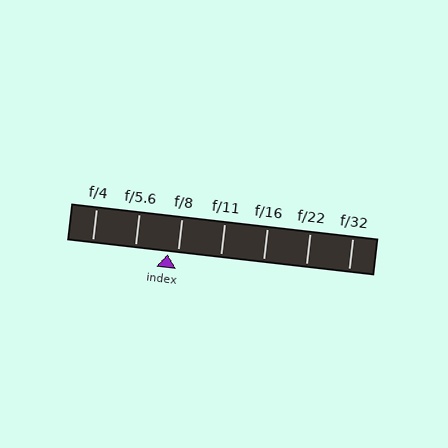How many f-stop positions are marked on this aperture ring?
There are 7 f-stop positions marked.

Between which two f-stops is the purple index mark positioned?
The index mark is between f/5.6 and f/8.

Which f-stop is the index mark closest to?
The index mark is closest to f/8.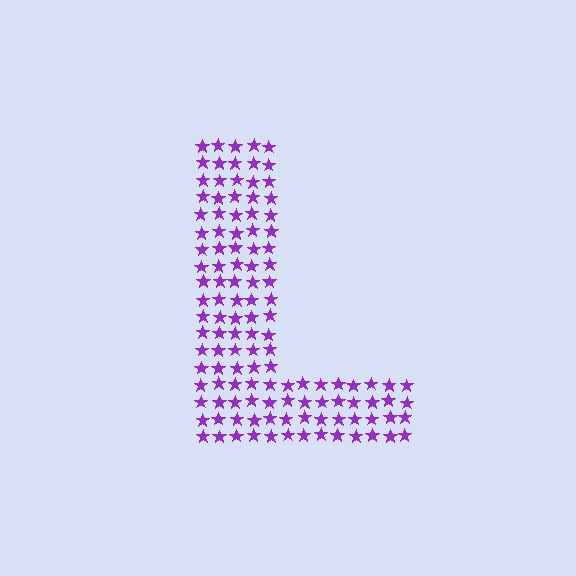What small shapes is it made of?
It is made of small stars.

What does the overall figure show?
The overall figure shows the letter L.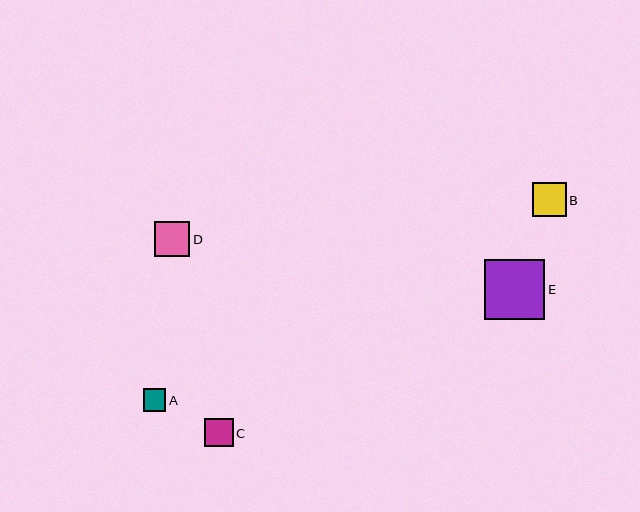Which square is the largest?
Square E is the largest with a size of approximately 60 pixels.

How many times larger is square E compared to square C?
Square E is approximately 2.1 times the size of square C.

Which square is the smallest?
Square A is the smallest with a size of approximately 23 pixels.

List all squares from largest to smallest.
From largest to smallest: E, D, B, C, A.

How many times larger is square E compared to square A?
Square E is approximately 2.7 times the size of square A.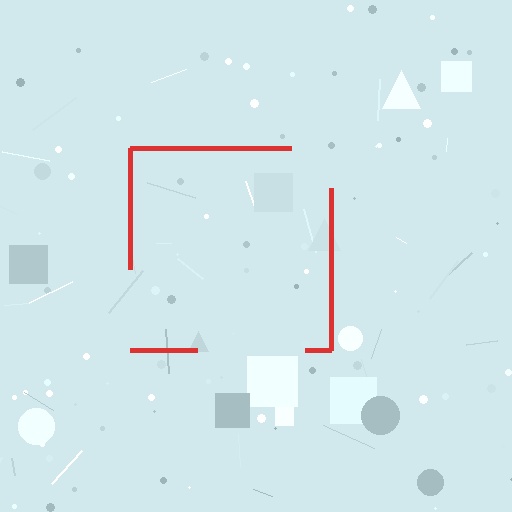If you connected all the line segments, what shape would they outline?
They would outline a square.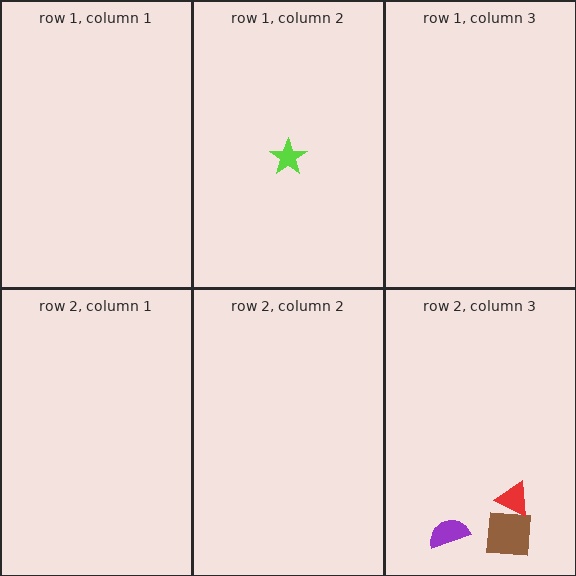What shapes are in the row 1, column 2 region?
The lime star.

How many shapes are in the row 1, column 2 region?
1.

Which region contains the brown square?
The row 2, column 3 region.